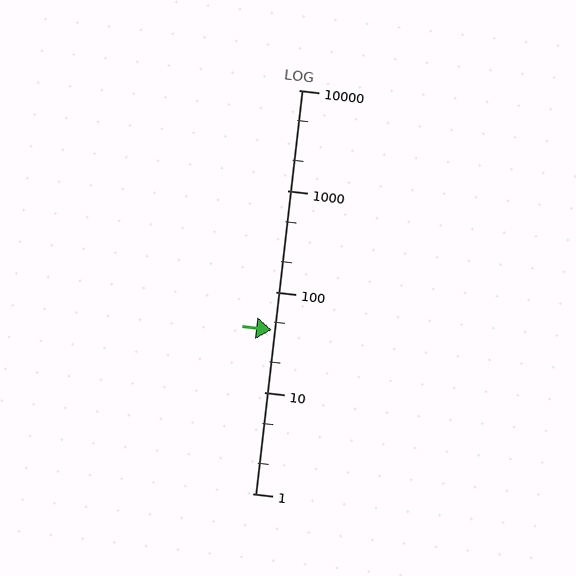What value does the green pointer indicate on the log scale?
The pointer indicates approximately 42.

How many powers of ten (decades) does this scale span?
The scale spans 4 decades, from 1 to 10000.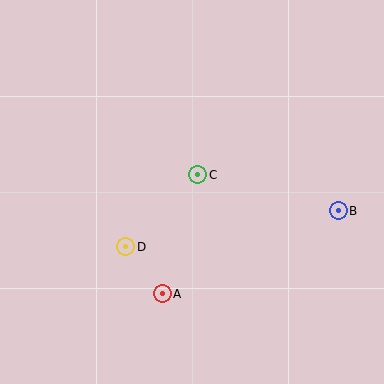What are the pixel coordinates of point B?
Point B is at (338, 211).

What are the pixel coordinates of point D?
Point D is at (126, 247).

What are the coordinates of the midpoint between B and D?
The midpoint between B and D is at (232, 229).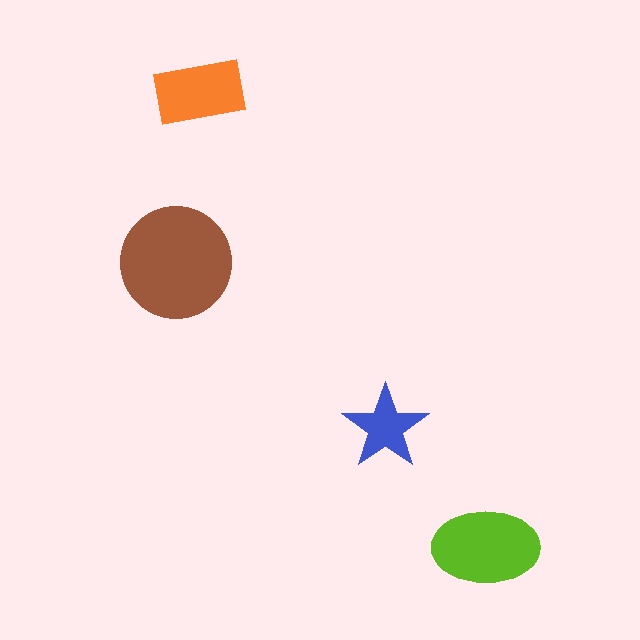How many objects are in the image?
There are 4 objects in the image.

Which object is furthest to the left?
The brown circle is leftmost.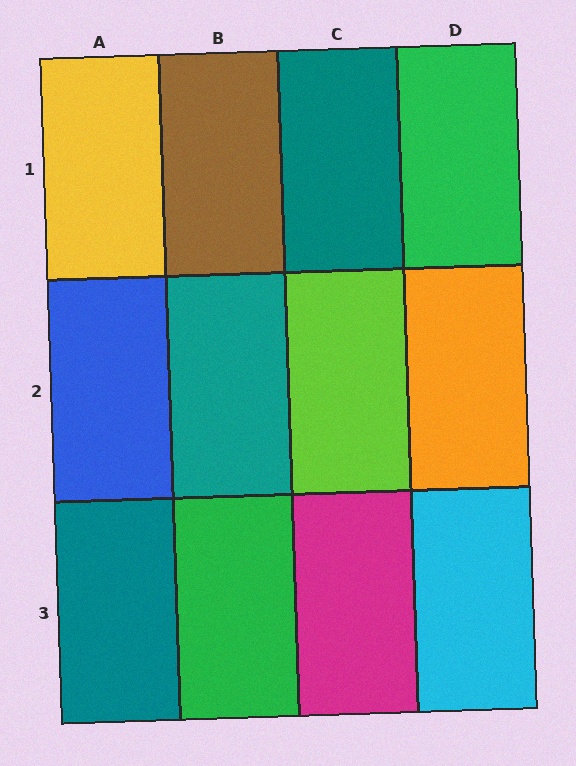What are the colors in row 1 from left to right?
Yellow, brown, teal, green.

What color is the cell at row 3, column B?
Green.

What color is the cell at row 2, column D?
Orange.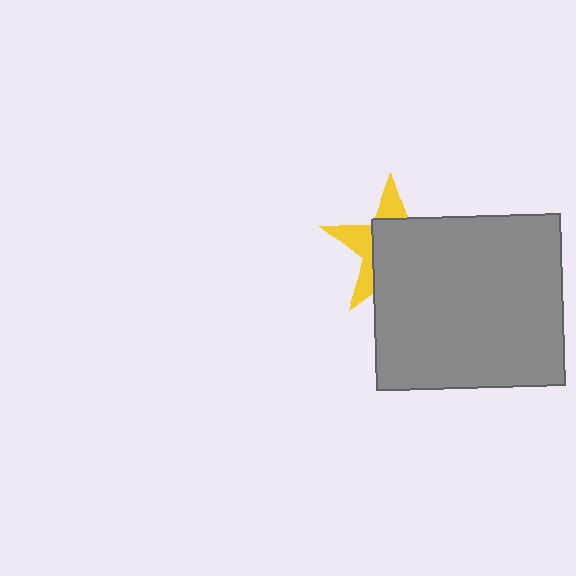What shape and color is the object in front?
The object in front is a gray rectangle.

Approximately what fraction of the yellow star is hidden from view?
Roughly 64% of the yellow star is hidden behind the gray rectangle.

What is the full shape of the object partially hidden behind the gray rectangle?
The partially hidden object is a yellow star.